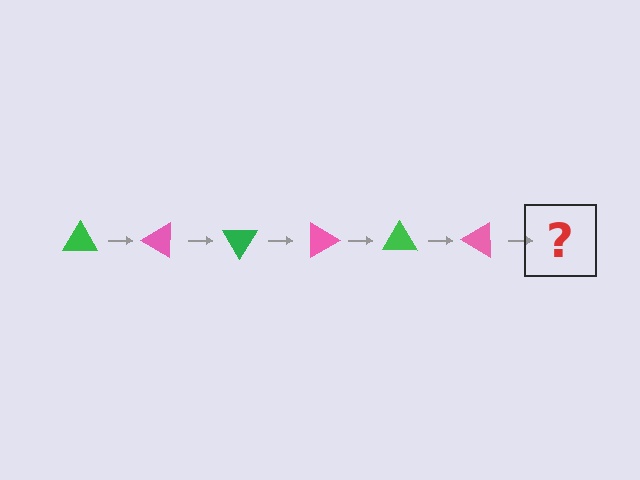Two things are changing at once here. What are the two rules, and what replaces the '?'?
The two rules are that it rotates 30 degrees each step and the color cycles through green and pink. The '?' should be a green triangle, rotated 180 degrees from the start.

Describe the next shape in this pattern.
It should be a green triangle, rotated 180 degrees from the start.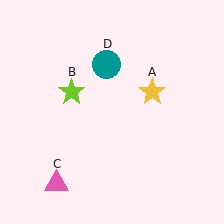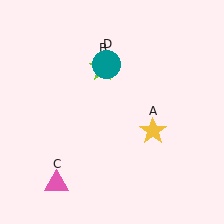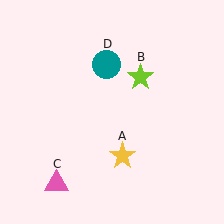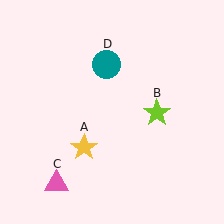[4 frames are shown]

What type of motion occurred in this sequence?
The yellow star (object A), lime star (object B) rotated clockwise around the center of the scene.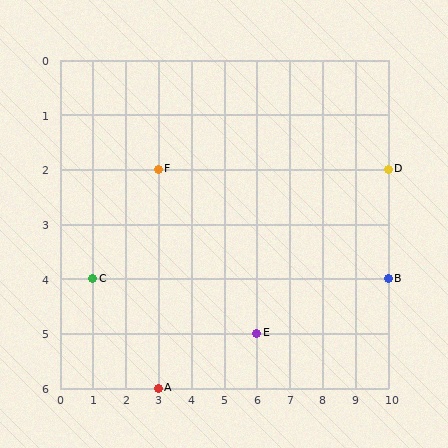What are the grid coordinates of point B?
Point B is at grid coordinates (10, 4).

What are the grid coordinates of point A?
Point A is at grid coordinates (3, 6).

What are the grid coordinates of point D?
Point D is at grid coordinates (10, 2).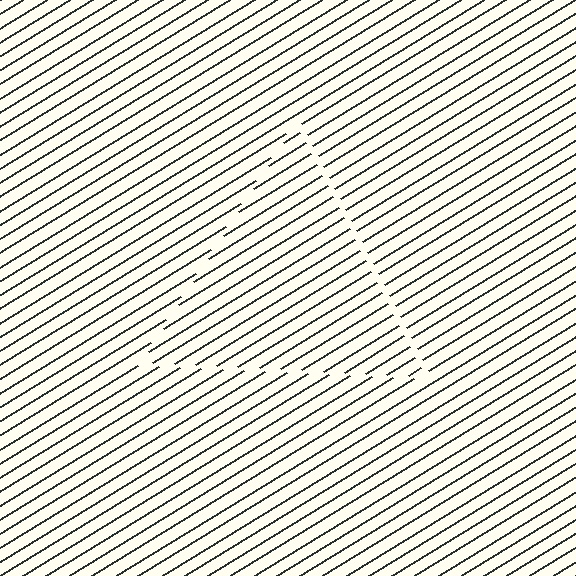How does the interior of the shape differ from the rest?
The interior of the shape contains the same grating, shifted by half a period — the contour is defined by the phase discontinuity where line-ends from the inner and outer gratings abut.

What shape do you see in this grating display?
An illusory triangle. The interior of the shape contains the same grating, shifted by half a period — the contour is defined by the phase discontinuity where line-ends from the inner and outer gratings abut.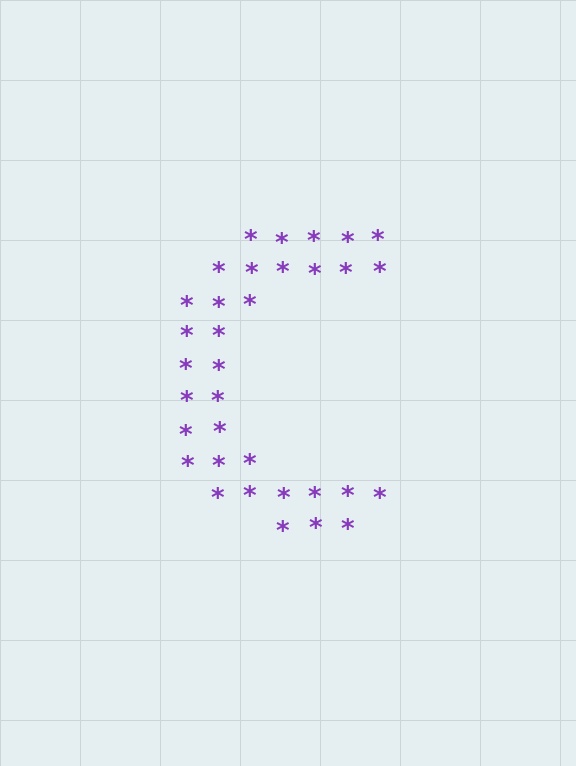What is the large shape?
The large shape is the letter C.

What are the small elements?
The small elements are asterisks.